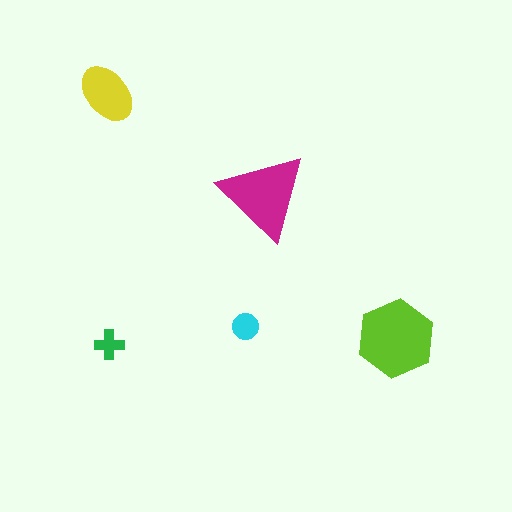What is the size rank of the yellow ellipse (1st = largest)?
3rd.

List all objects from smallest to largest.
The green cross, the cyan circle, the yellow ellipse, the magenta triangle, the lime hexagon.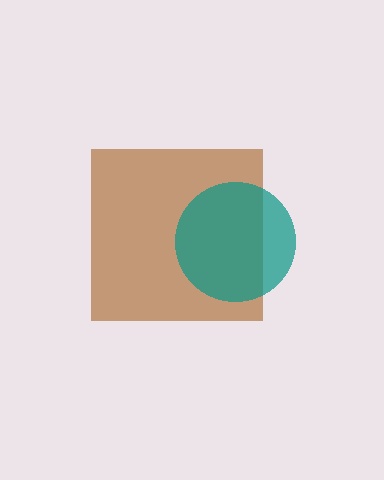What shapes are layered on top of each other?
The layered shapes are: a brown square, a teal circle.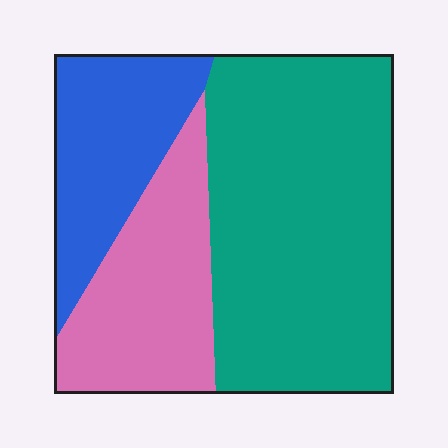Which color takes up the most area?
Teal, at roughly 55%.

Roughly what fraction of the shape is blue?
Blue covers about 20% of the shape.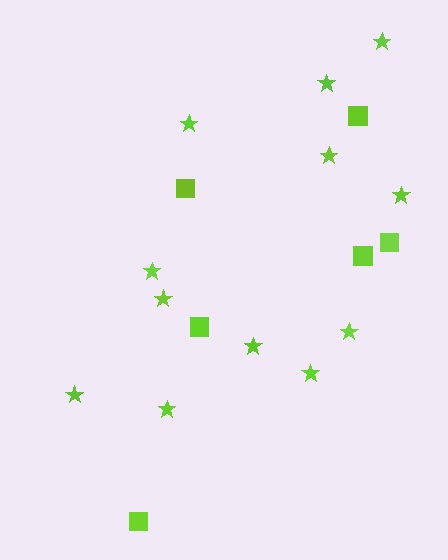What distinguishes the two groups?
There are 2 groups: one group of squares (6) and one group of stars (12).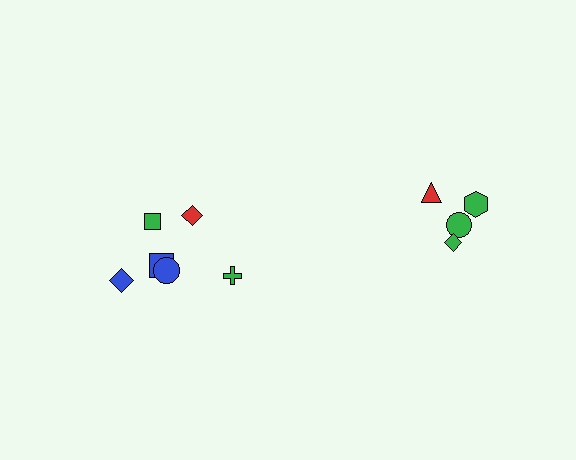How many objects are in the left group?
There are 6 objects.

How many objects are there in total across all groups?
There are 10 objects.